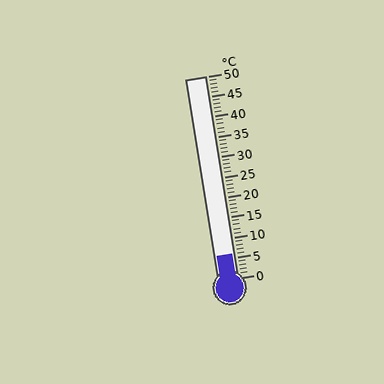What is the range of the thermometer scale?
The thermometer scale ranges from 0°C to 50°C.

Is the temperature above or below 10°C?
The temperature is below 10°C.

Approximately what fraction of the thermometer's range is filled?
The thermometer is filled to approximately 10% of its range.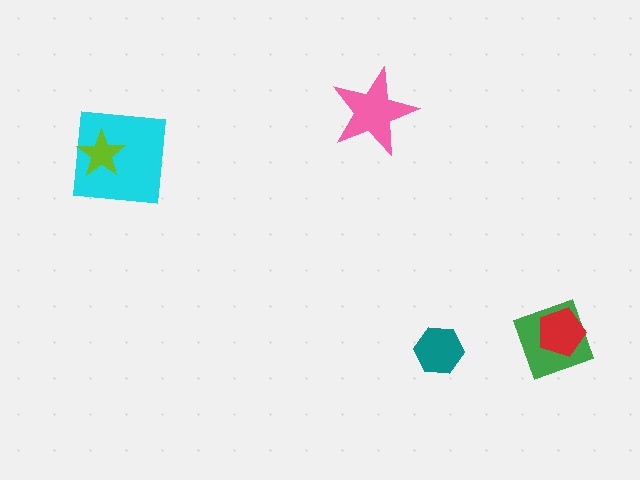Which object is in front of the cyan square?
The lime star is in front of the cyan square.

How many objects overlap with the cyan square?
1 object overlaps with the cyan square.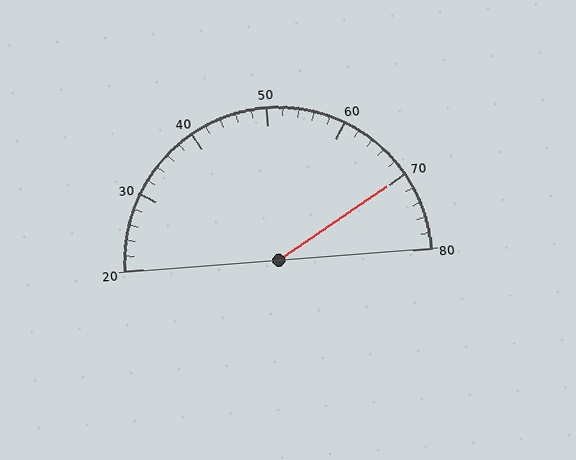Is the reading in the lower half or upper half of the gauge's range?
The reading is in the upper half of the range (20 to 80).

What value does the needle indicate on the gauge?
The needle indicates approximately 70.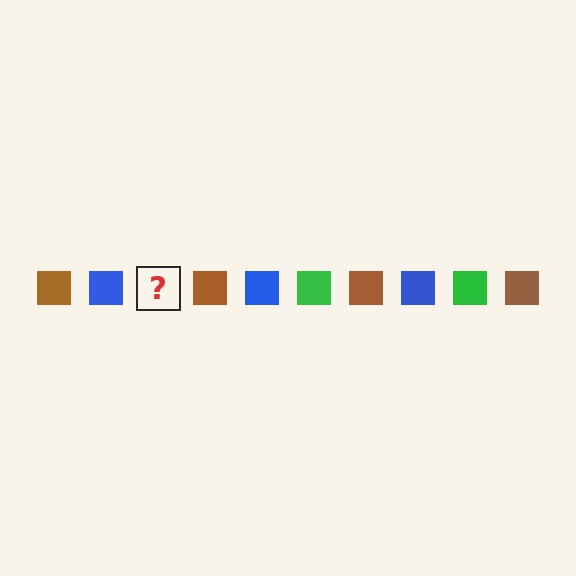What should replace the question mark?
The question mark should be replaced with a green square.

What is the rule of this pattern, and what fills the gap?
The rule is that the pattern cycles through brown, blue, green squares. The gap should be filled with a green square.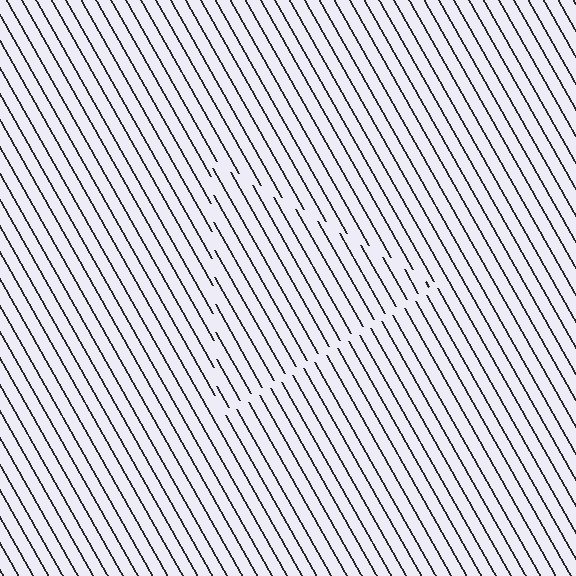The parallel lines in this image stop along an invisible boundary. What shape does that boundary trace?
An illusory triangle. The interior of the shape contains the same grating, shifted by half a period — the contour is defined by the phase discontinuity where line-ends from the inner and outer gratings abut.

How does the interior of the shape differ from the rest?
The interior of the shape contains the same grating, shifted by half a period — the contour is defined by the phase discontinuity where line-ends from the inner and outer gratings abut.